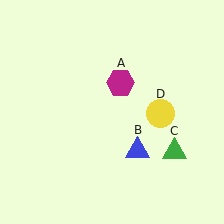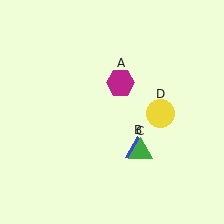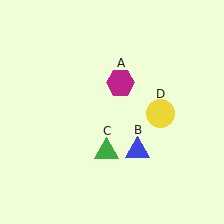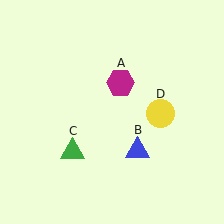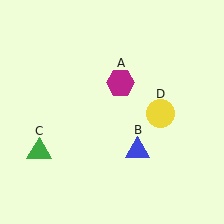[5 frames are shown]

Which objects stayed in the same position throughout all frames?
Magenta hexagon (object A) and blue triangle (object B) and yellow circle (object D) remained stationary.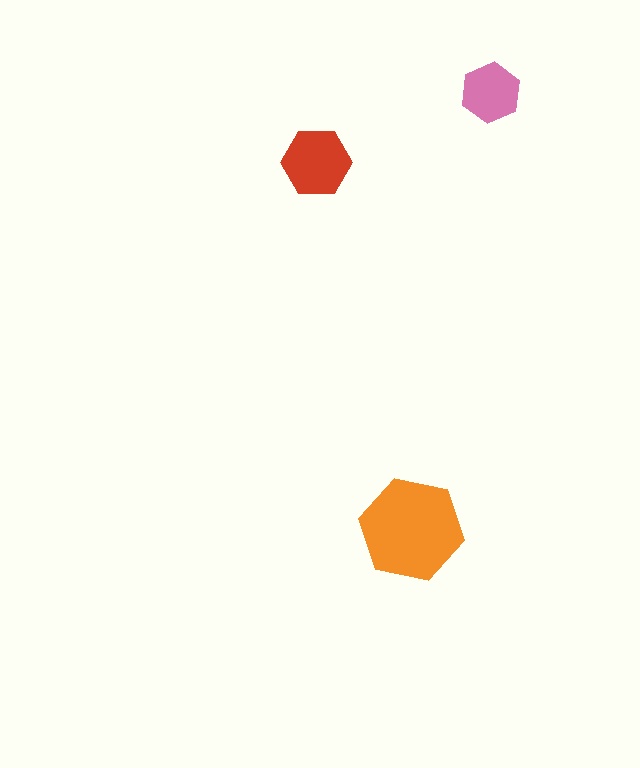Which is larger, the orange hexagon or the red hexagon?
The orange one.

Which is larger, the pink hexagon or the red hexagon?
The red one.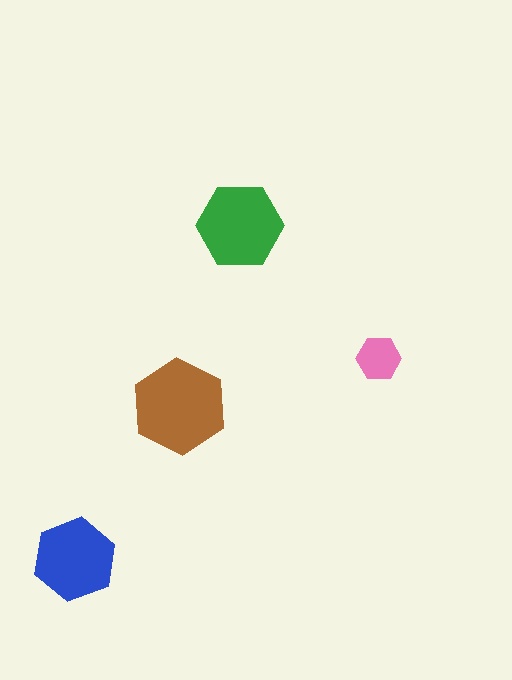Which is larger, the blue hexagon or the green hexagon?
The green one.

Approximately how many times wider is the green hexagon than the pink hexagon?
About 2 times wider.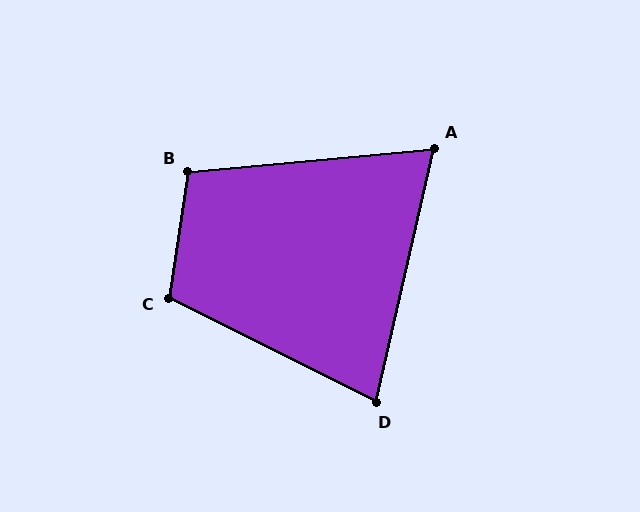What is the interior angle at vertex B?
Approximately 104 degrees (obtuse).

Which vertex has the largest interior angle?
C, at approximately 108 degrees.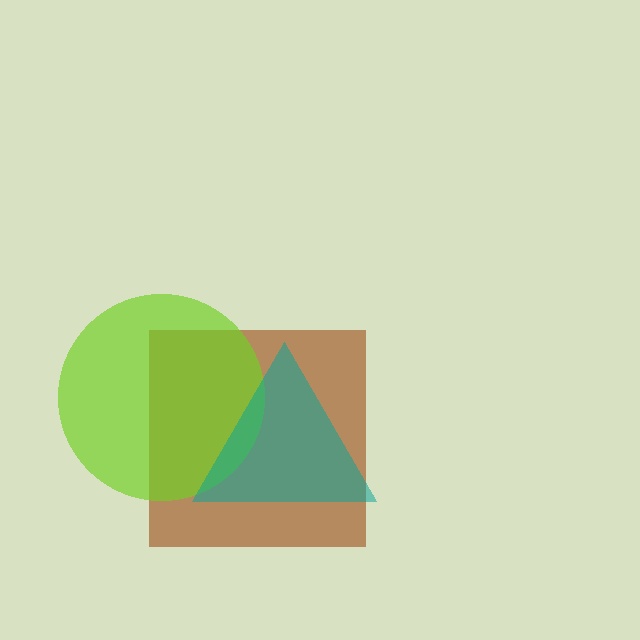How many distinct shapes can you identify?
There are 3 distinct shapes: a brown square, a lime circle, a teal triangle.